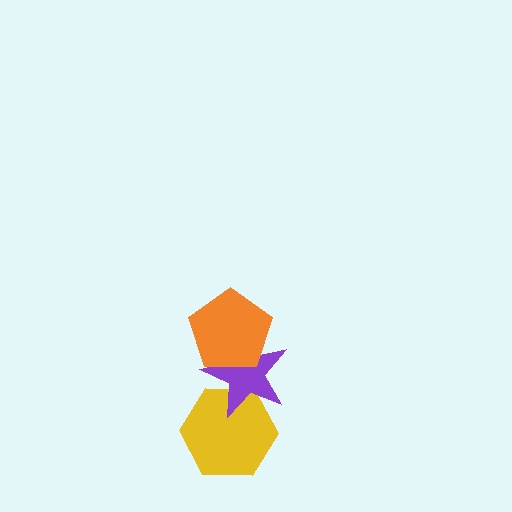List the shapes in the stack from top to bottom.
From top to bottom: the orange pentagon, the purple star, the yellow hexagon.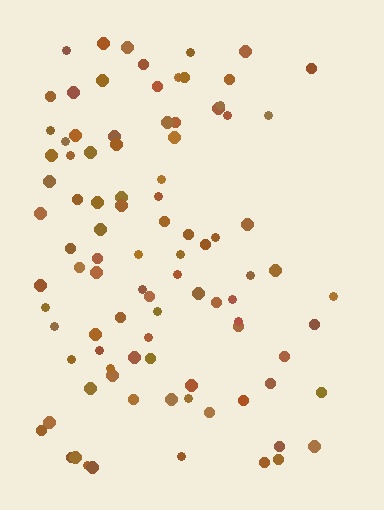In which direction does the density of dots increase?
From right to left, with the left side densest.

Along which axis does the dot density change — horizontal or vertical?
Horizontal.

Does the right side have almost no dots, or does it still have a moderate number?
Still a moderate number, just noticeably fewer than the left.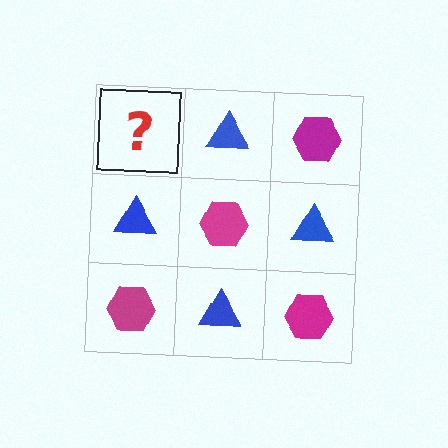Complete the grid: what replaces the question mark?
The question mark should be replaced with a magenta hexagon.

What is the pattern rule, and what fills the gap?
The rule is that it alternates magenta hexagon and blue triangle in a checkerboard pattern. The gap should be filled with a magenta hexagon.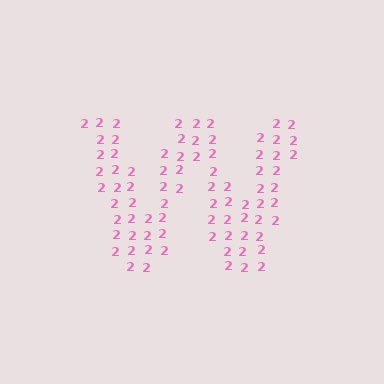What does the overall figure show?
The overall figure shows the letter W.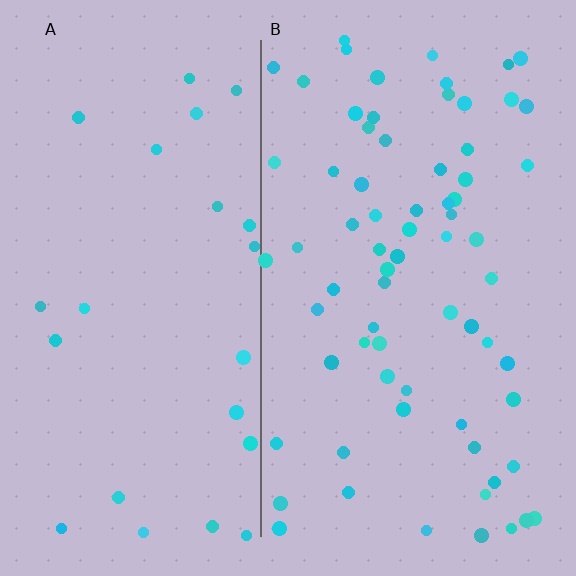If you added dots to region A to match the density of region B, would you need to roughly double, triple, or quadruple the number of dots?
Approximately triple.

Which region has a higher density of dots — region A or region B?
B (the right).